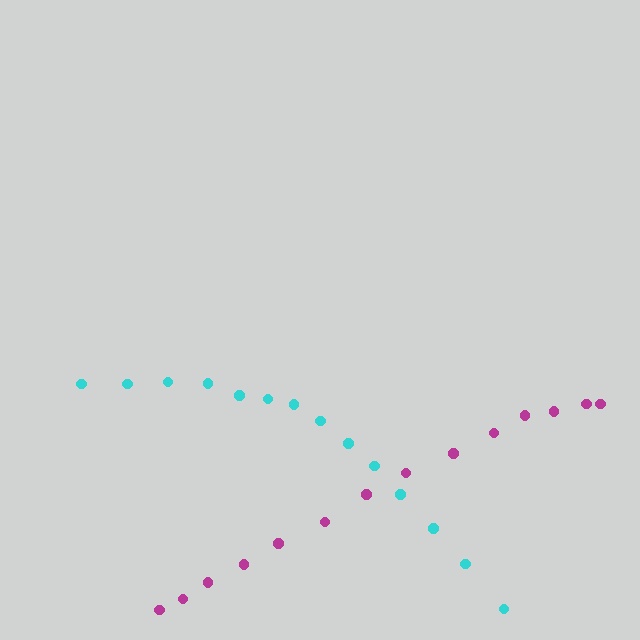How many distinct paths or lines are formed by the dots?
There are 2 distinct paths.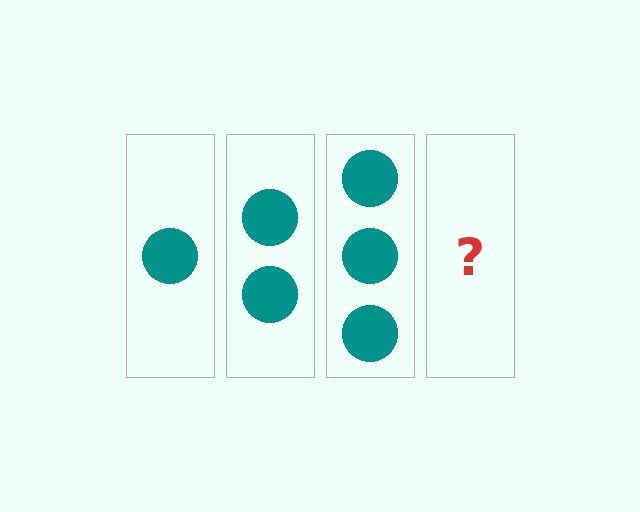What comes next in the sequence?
The next element should be 4 circles.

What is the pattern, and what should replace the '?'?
The pattern is that each step adds one more circle. The '?' should be 4 circles.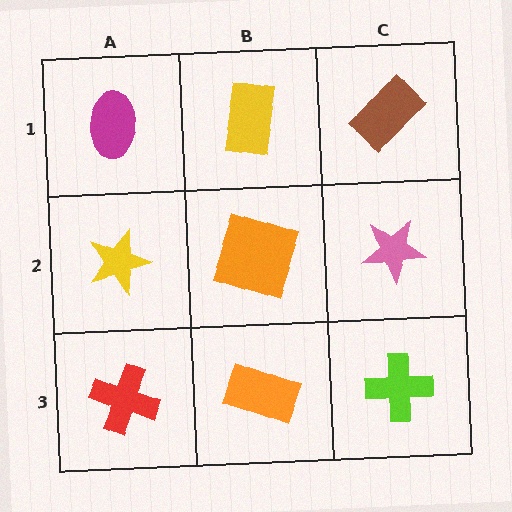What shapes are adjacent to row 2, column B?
A yellow rectangle (row 1, column B), an orange rectangle (row 3, column B), a yellow star (row 2, column A), a pink star (row 2, column C).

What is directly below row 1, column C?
A pink star.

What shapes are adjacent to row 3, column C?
A pink star (row 2, column C), an orange rectangle (row 3, column B).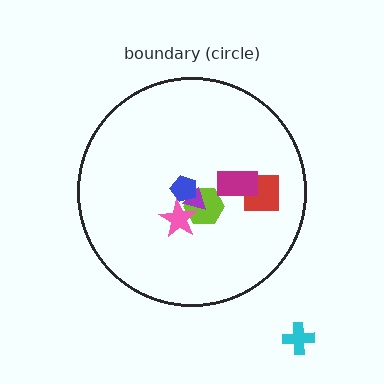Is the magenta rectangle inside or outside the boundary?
Inside.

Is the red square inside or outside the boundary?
Inside.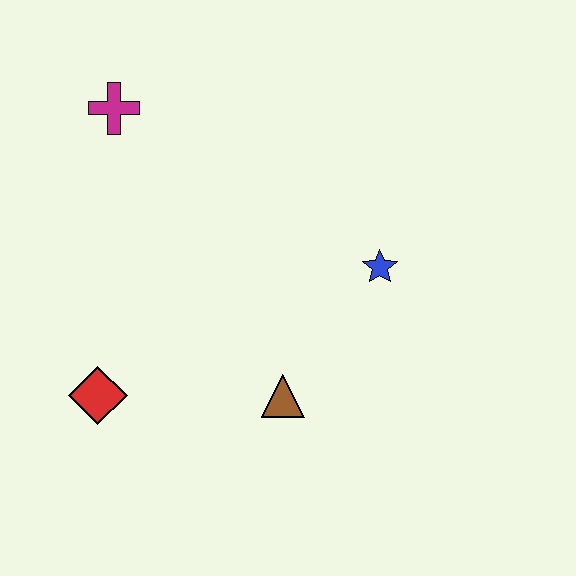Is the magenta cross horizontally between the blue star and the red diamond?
Yes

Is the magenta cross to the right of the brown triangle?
No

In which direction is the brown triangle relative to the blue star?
The brown triangle is below the blue star.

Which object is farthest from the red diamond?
The blue star is farthest from the red diamond.